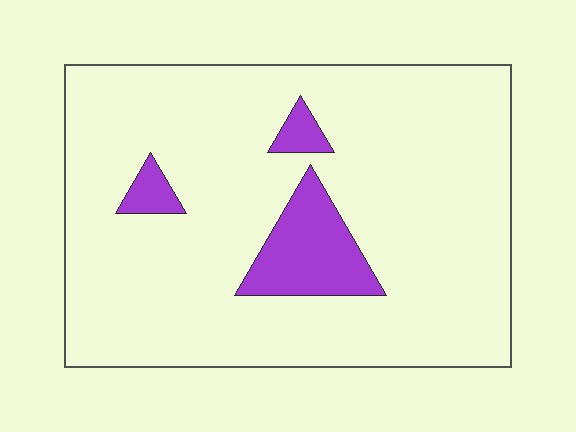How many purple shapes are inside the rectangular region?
3.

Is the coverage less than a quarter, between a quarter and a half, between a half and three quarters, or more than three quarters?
Less than a quarter.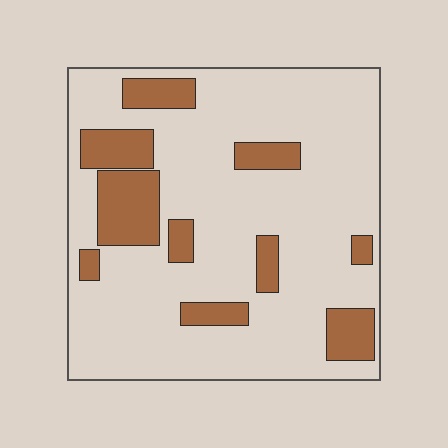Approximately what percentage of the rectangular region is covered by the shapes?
Approximately 20%.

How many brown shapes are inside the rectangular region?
10.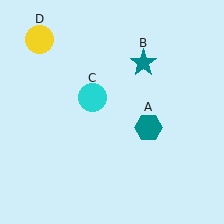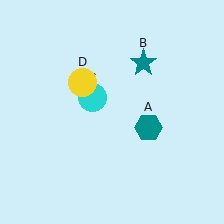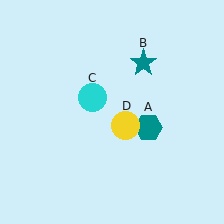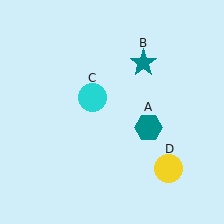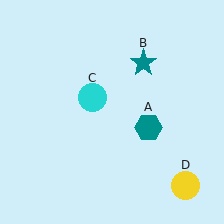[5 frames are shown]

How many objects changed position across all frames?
1 object changed position: yellow circle (object D).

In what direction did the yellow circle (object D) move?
The yellow circle (object D) moved down and to the right.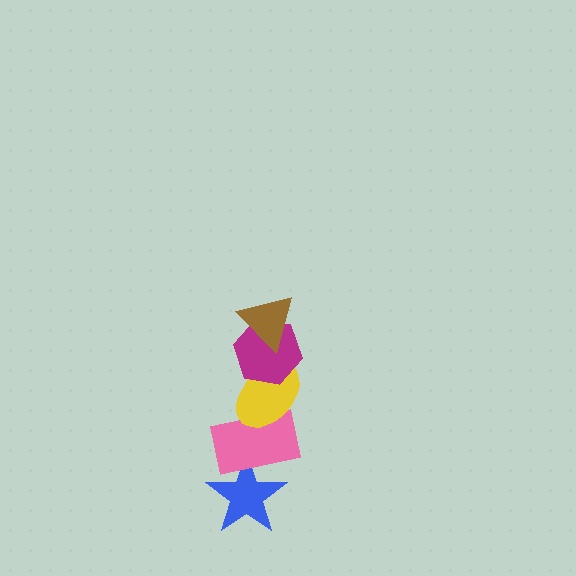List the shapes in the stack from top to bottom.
From top to bottom: the brown triangle, the magenta hexagon, the yellow ellipse, the pink rectangle, the blue star.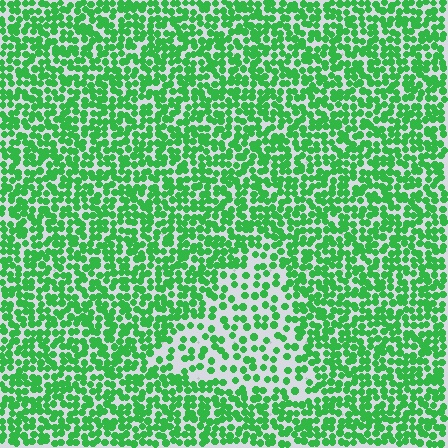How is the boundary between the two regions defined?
The boundary is defined by a change in element density (approximately 2.0x ratio). All elements are the same color, size, and shape.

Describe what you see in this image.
The image contains small green elements arranged at two different densities. A triangle-shaped region is visible where the elements are less densely packed than the surrounding area.